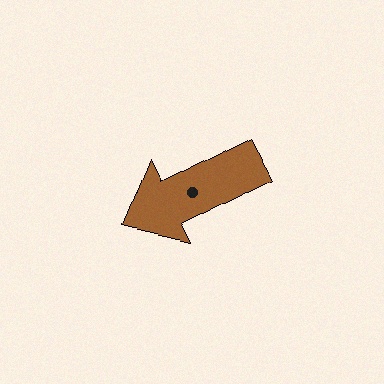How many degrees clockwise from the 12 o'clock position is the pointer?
Approximately 243 degrees.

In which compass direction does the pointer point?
Southwest.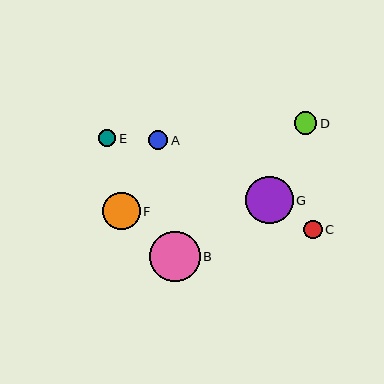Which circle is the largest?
Circle B is the largest with a size of approximately 50 pixels.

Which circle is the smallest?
Circle E is the smallest with a size of approximately 17 pixels.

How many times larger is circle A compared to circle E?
Circle A is approximately 1.1 times the size of circle E.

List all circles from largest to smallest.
From largest to smallest: B, G, F, D, A, C, E.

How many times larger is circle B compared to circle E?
Circle B is approximately 2.9 times the size of circle E.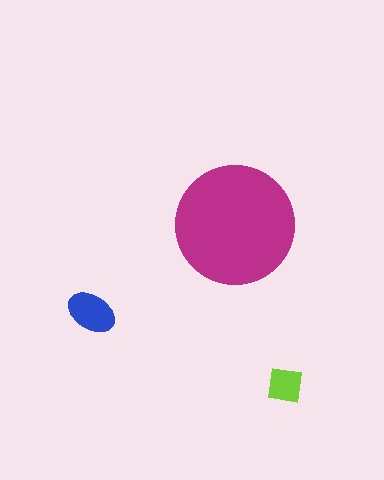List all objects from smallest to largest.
The lime square, the blue ellipse, the magenta circle.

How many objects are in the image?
There are 3 objects in the image.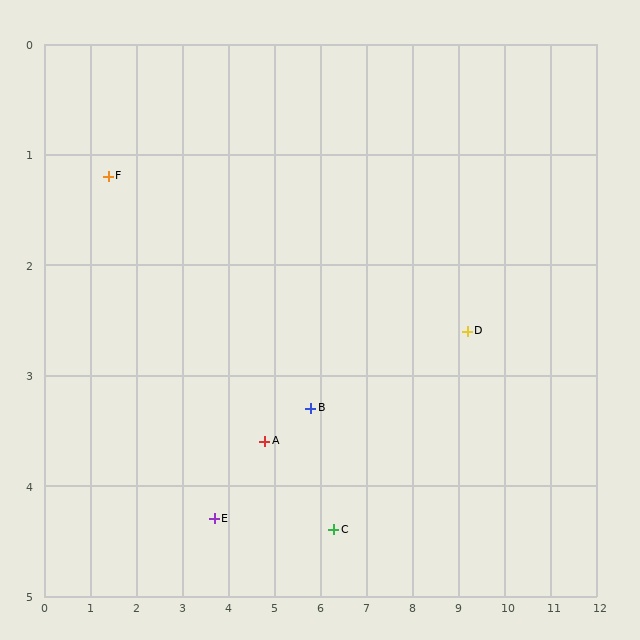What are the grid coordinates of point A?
Point A is at approximately (4.8, 3.6).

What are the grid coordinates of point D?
Point D is at approximately (9.2, 2.6).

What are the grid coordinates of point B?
Point B is at approximately (5.8, 3.3).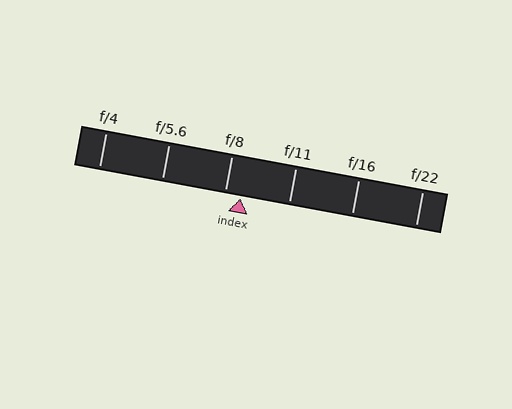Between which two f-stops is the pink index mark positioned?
The index mark is between f/8 and f/11.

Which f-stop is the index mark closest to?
The index mark is closest to f/8.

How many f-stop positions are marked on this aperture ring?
There are 6 f-stop positions marked.